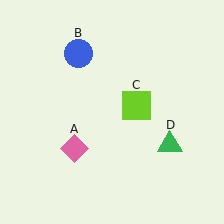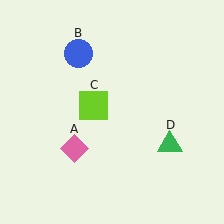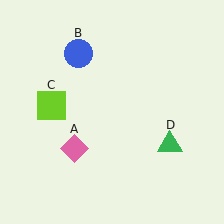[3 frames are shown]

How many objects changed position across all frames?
1 object changed position: lime square (object C).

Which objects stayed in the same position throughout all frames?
Pink diamond (object A) and blue circle (object B) and green triangle (object D) remained stationary.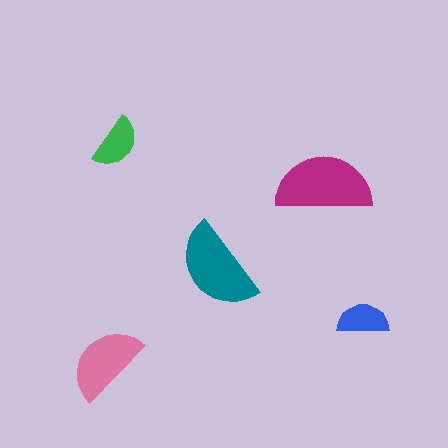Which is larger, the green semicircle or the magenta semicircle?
The magenta one.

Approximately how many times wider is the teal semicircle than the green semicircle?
About 1.5 times wider.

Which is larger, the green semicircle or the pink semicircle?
The pink one.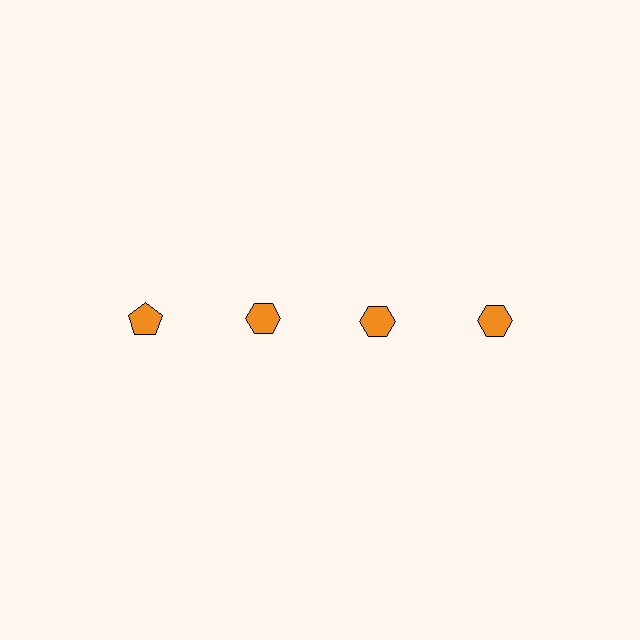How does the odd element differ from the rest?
It has a different shape: pentagon instead of hexagon.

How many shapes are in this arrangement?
There are 4 shapes arranged in a grid pattern.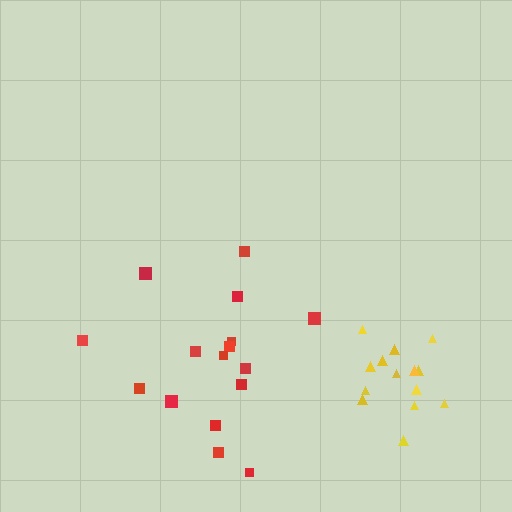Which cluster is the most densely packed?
Yellow.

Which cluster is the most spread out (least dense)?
Red.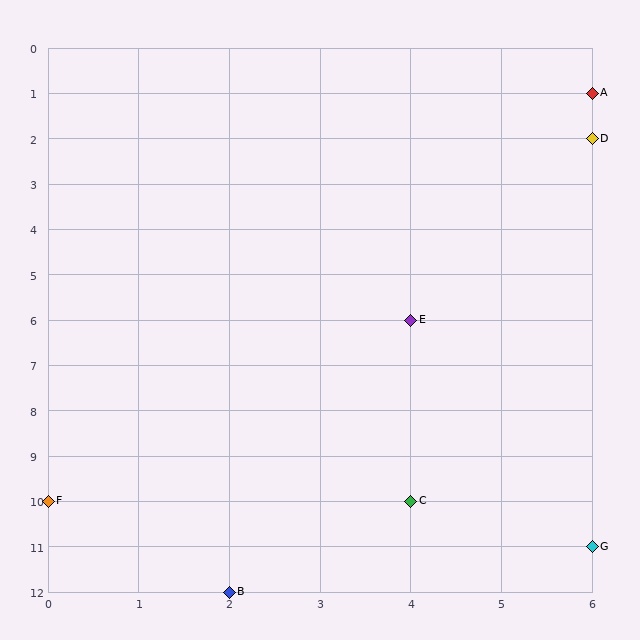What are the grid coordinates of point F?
Point F is at grid coordinates (0, 10).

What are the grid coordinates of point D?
Point D is at grid coordinates (6, 2).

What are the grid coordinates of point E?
Point E is at grid coordinates (4, 6).